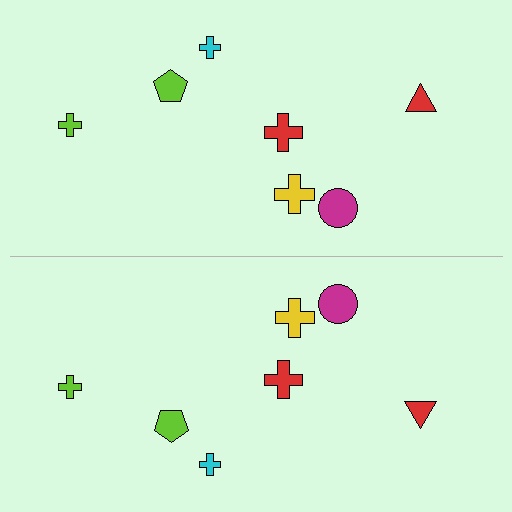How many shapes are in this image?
There are 14 shapes in this image.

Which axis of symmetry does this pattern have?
The pattern has a horizontal axis of symmetry running through the center of the image.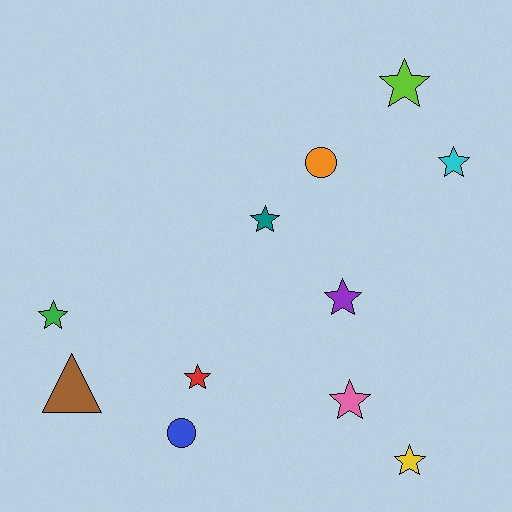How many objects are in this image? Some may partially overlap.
There are 11 objects.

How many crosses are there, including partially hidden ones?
There are no crosses.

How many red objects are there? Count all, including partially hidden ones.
There is 1 red object.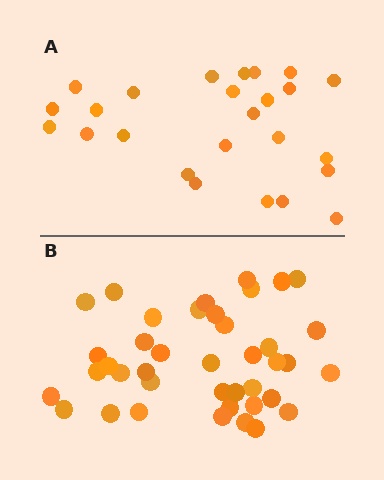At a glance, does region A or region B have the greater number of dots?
Region B (the bottom region) has more dots.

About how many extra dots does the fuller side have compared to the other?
Region B has approximately 15 more dots than region A.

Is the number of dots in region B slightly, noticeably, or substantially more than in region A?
Region B has substantially more. The ratio is roughly 1.6 to 1.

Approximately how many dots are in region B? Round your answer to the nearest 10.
About 40 dots.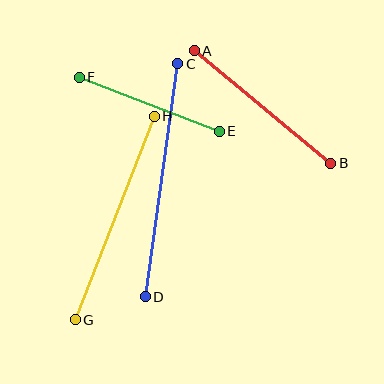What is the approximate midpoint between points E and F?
The midpoint is at approximately (149, 104) pixels.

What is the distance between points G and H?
The distance is approximately 218 pixels.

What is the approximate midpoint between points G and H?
The midpoint is at approximately (115, 218) pixels.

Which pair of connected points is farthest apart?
Points C and D are farthest apart.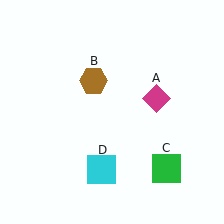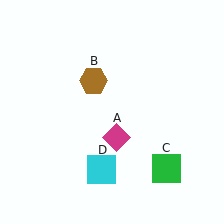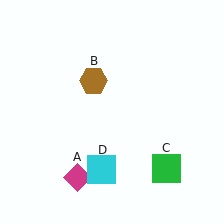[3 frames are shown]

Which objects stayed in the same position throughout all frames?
Brown hexagon (object B) and green square (object C) and cyan square (object D) remained stationary.